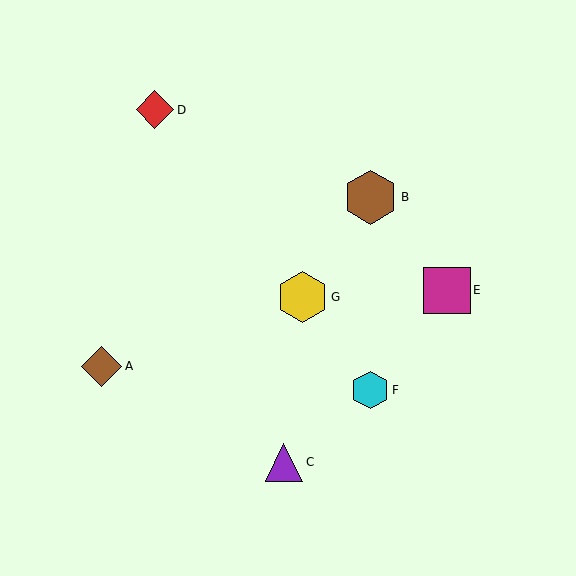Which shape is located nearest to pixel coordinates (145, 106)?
The red diamond (labeled D) at (155, 110) is nearest to that location.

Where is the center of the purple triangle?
The center of the purple triangle is at (284, 462).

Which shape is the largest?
The brown hexagon (labeled B) is the largest.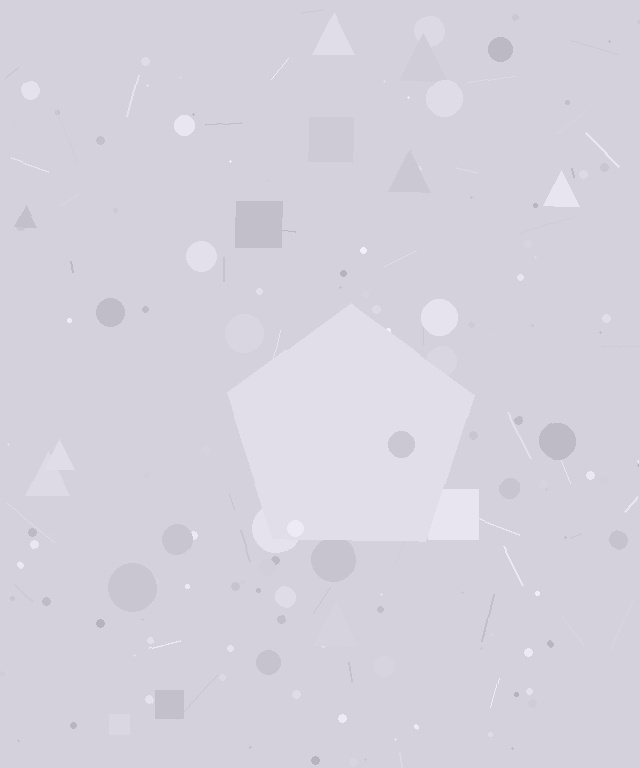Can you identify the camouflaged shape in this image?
The camouflaged shape is a pentagon.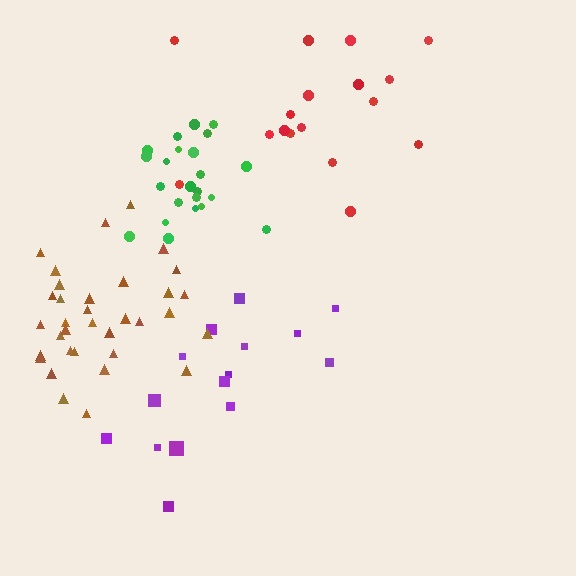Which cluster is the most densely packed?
Green.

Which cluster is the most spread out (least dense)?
Red.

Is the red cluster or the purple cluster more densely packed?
Purple.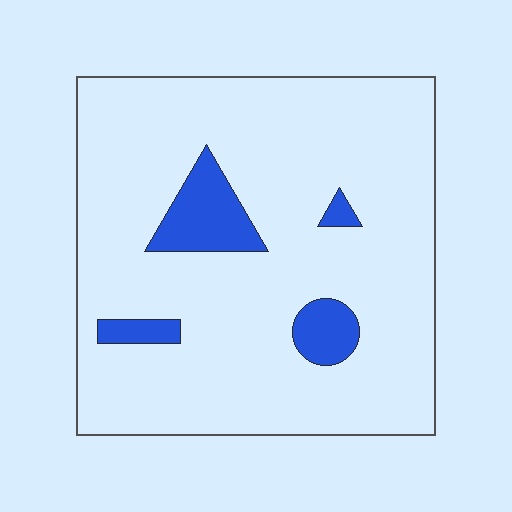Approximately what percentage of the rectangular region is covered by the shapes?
Approximately 10%.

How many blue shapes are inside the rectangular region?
4.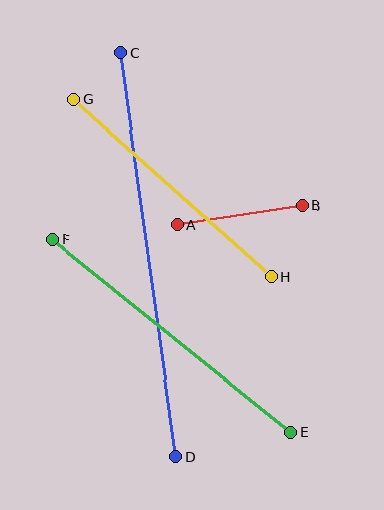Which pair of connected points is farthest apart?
Points C and D are farthest apart.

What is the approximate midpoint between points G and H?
The midpoint is at approximately (172, 188) pixels.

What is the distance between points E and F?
The distance is approximately 306 pixels.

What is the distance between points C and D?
The distance is approximately 408 pixels.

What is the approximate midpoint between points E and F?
The midpoint is at approximately (172, 336) pixels.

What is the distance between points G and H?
The distance is approximately 266 pixels.